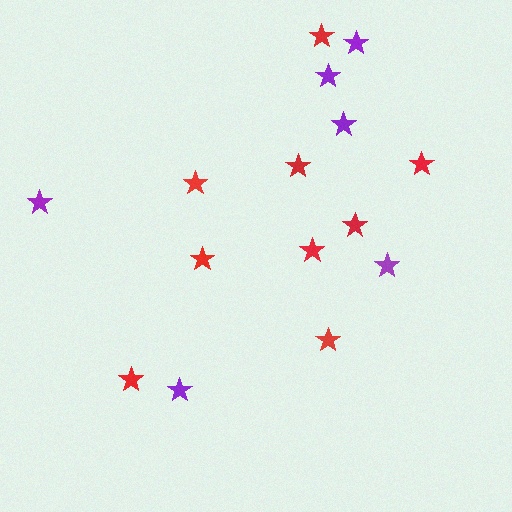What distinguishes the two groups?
There are 2 groups: one group of red stars (9) and one group of purple stars (6).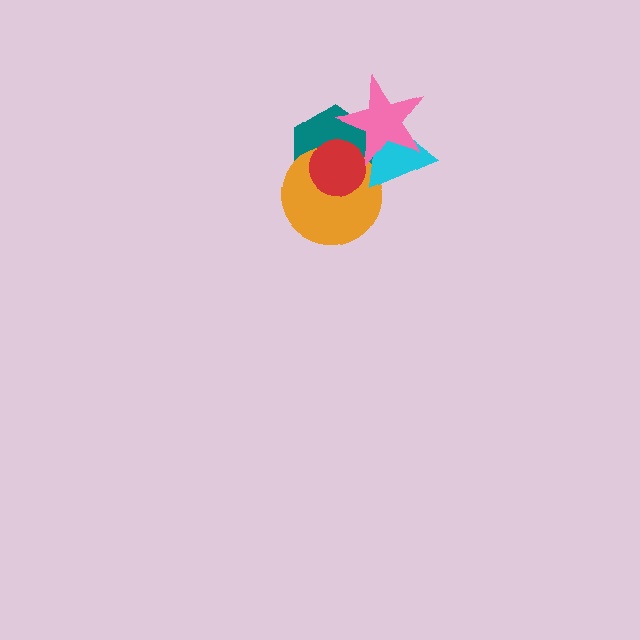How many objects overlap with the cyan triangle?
4 objects overlap with the cyan triangle.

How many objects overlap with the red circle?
4 objects overlap with the red circle.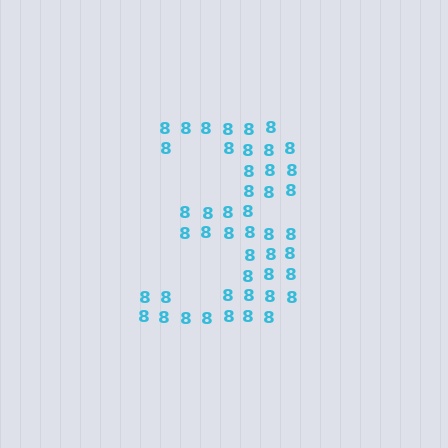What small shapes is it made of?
It is made of small digit 8's.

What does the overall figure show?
The overall figure shows the digit 3.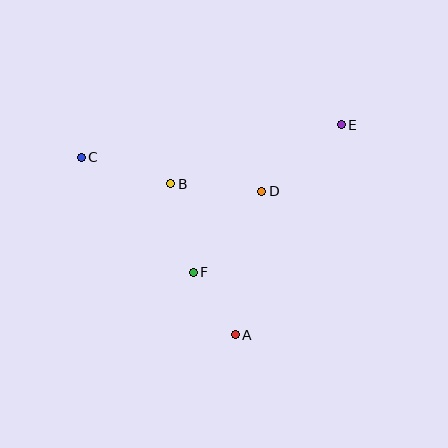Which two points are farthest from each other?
Points C and E are farthest from each other.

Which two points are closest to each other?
Points A and F are closest to each other.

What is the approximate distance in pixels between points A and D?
The distance between A and D is approximately 146 pixels.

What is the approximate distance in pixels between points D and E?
The distance between D and E is approximately 104 pixels.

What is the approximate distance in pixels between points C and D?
The distance between C and D is approximately 184 pixels.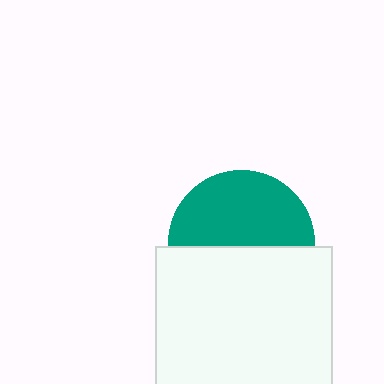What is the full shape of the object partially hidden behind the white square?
The partially hidden object is a teal circle.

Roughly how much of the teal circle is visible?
About half of it is visible (roughly 52%).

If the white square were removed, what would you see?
You would see the complete teal circle.